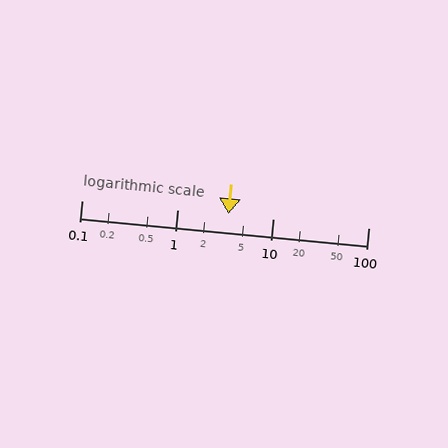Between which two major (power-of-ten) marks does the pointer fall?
The pointer is between 1 and 10.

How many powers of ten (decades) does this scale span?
The scale spans 3 decades, from 0.1 to 100.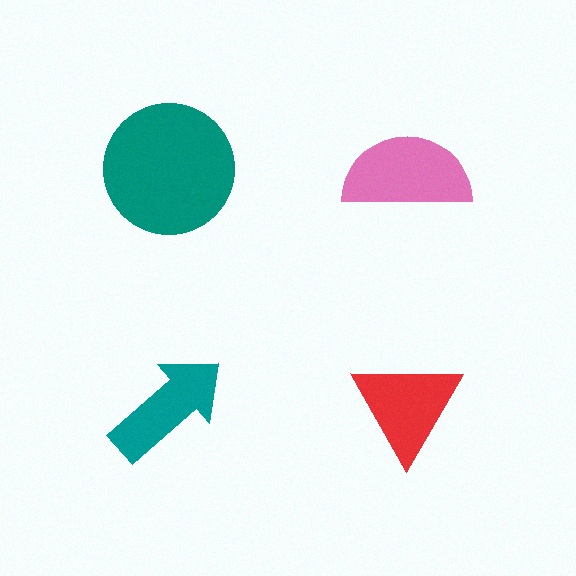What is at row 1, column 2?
A pink semicircle.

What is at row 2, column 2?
A red triangle.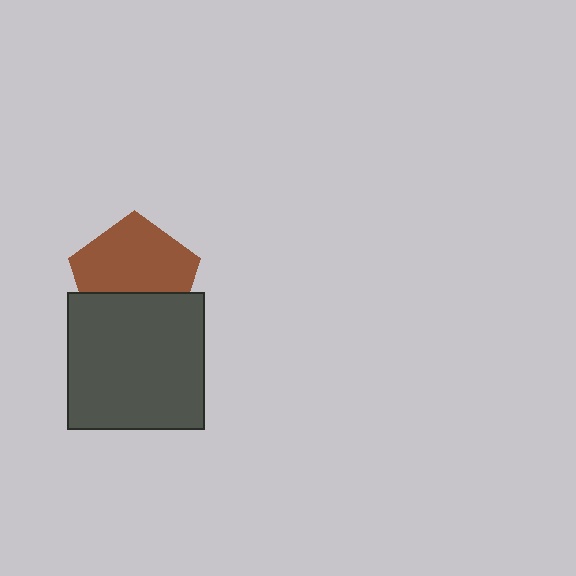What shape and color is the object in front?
The object in front is a dark gray square.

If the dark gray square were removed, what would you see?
You would see the complete brown pentagon.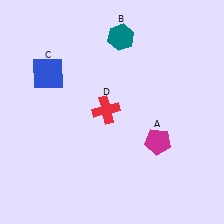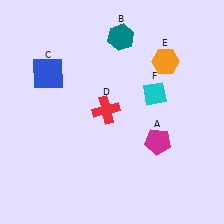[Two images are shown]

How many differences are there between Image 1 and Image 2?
There are 2 differences between the two images.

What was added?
An orange hexagon (E), a cyan diamond (F) were added in Image 2.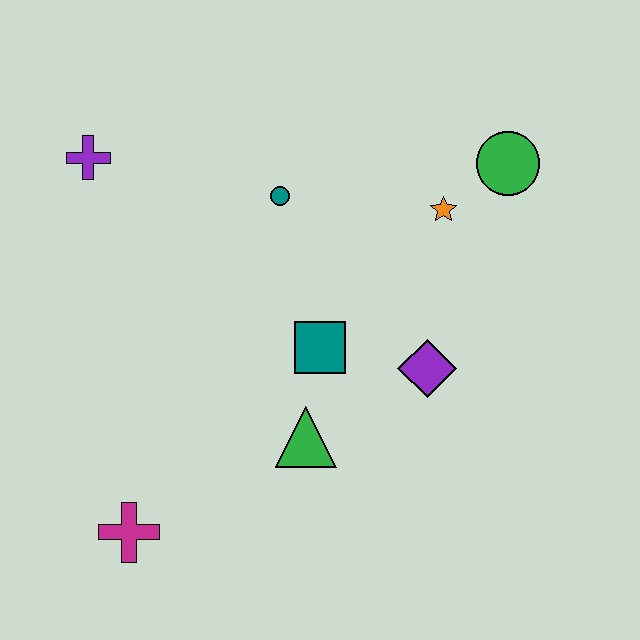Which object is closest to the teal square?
The green triangle is closest to the teal square.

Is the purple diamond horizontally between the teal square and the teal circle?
No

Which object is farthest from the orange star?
The magenta cross is farthest from the orange star.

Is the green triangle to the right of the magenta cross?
Yes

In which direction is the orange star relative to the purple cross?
The orange star is to the right of the purple cross.